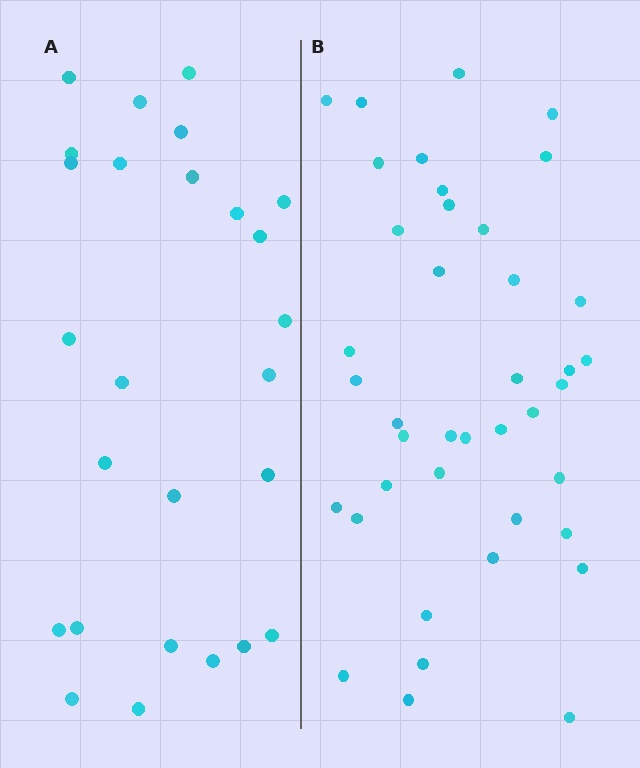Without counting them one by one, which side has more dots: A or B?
Region B (the right region) has more dots.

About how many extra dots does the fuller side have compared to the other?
Region B has approximately 15 more dots than region A.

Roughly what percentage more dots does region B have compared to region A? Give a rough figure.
About 55% more.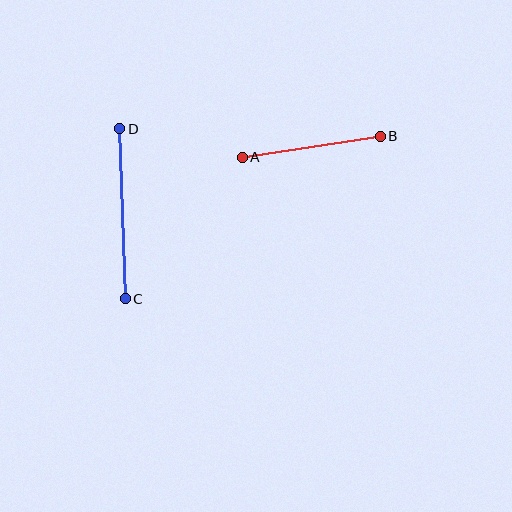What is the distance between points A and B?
The distance is approximately 140 pixels.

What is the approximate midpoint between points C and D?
The midpoint is at approximately (122, 214) pixels.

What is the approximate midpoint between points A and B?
The midpoint is at approximately (311, 147) pixels.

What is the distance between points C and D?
The distance is approximately 170 pixels.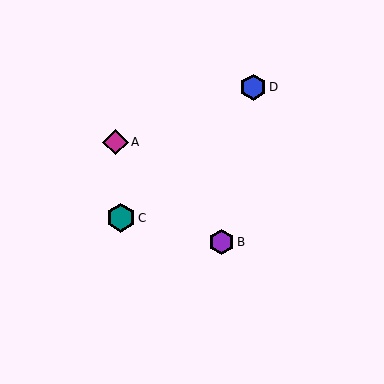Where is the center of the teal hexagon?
The center of the teal hexagon is at (121, 218).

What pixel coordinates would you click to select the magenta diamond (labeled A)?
Click at (115, 142) to select the magenta diamond A.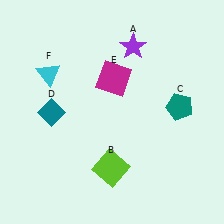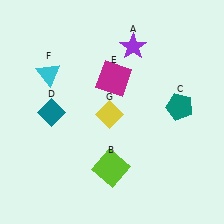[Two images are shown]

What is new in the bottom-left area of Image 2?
A yellow diamond (G) was added in the bottom-left area of Image 2.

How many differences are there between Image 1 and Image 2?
There is 1 difference between the two images.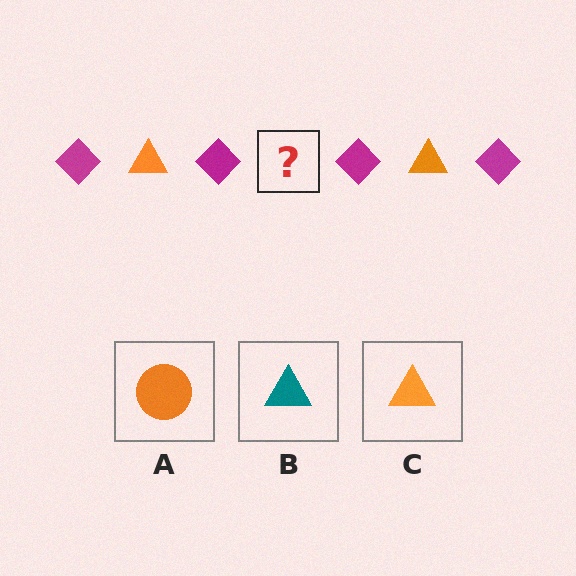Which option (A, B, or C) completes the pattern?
C.